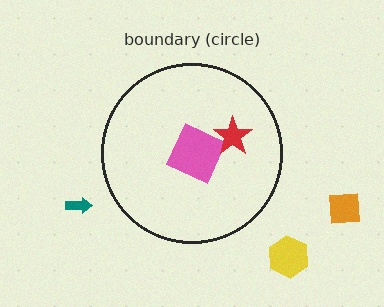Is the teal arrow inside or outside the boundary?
Outside.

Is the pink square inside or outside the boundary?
Inside.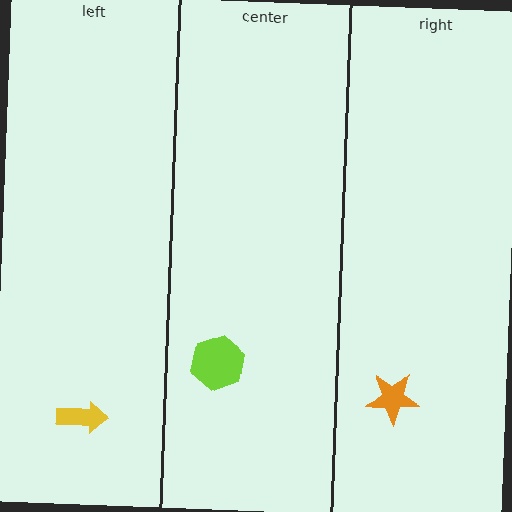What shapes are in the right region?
The orange star.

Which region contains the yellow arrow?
The left region.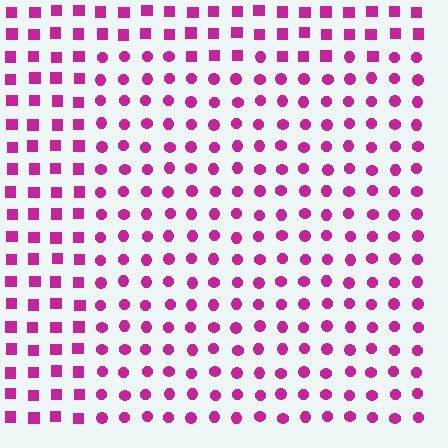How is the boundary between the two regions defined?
The boundary is defined by a change in element shape: circles inside vs. squares outside. All elements share the same color and spacing.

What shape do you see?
I see a rectangle.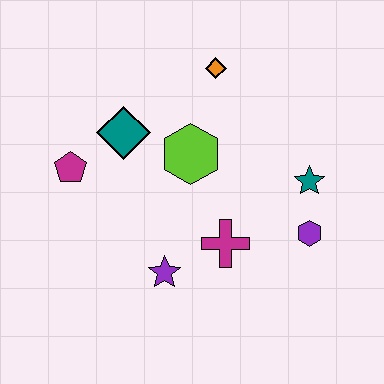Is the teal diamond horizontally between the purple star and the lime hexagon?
No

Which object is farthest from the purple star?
The orange diamond is farthest from the purple star.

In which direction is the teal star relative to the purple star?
The teal star is to the right of the purple star.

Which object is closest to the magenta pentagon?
The teal diamond is closest to the magenta pentagon.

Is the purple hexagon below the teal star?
Yes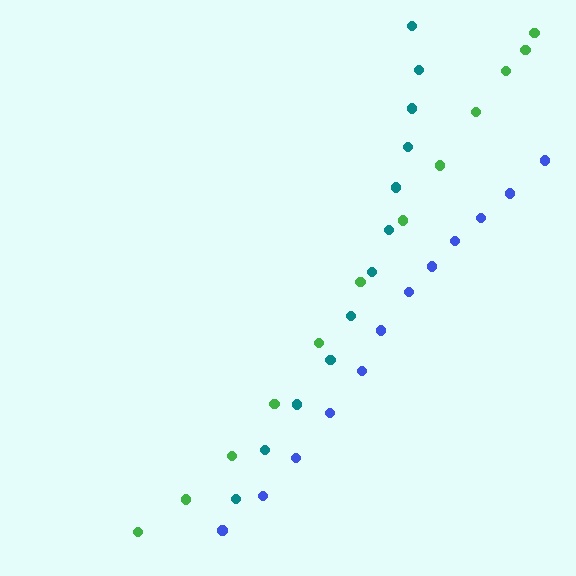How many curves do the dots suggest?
There are 3 distinct paths.